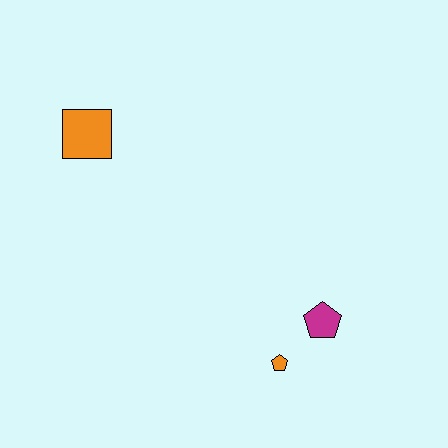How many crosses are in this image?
There are no crosses.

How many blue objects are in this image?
There are no blue objects.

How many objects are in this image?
There are 3 objects.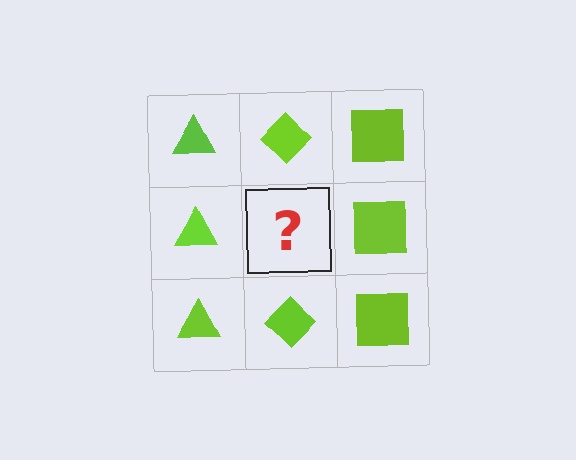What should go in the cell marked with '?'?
The missing cell should contain a lime diamond.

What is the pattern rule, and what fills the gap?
The rule is that each column has a consistent shape. The gap should be filled with a lime diamond.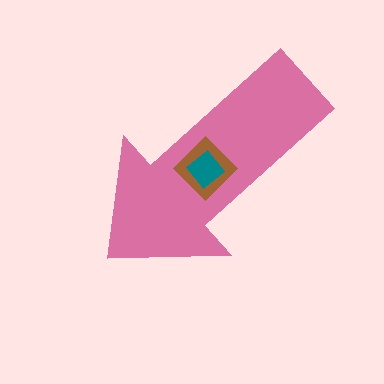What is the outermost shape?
The pink arrow.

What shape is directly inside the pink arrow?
The brown diamond.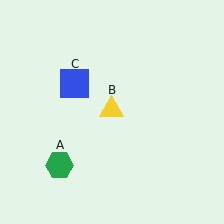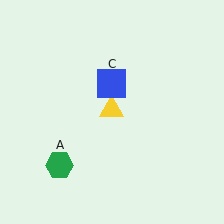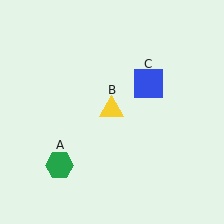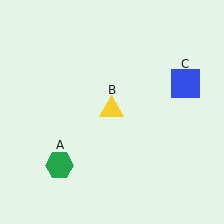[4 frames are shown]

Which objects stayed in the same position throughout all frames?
Green hexagon (object A) and yellow triangle (object B) remained stationary.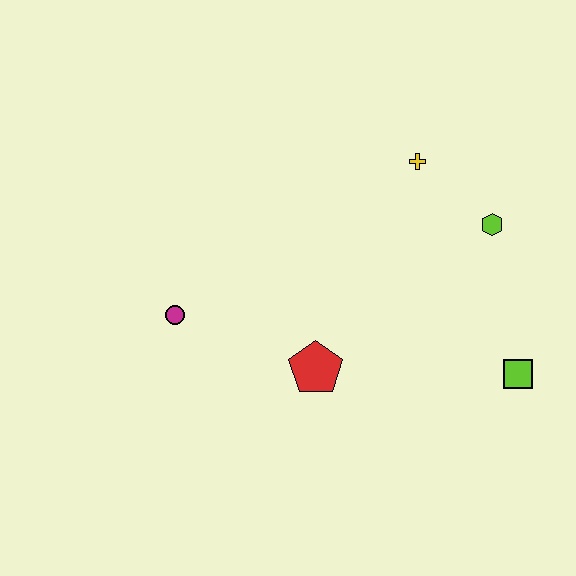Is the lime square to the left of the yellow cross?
No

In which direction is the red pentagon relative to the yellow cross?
The red pentagon is below the yellow cross.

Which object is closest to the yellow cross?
The lime hexagon is closest to the yellow cross.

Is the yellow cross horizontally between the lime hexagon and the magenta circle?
Yes